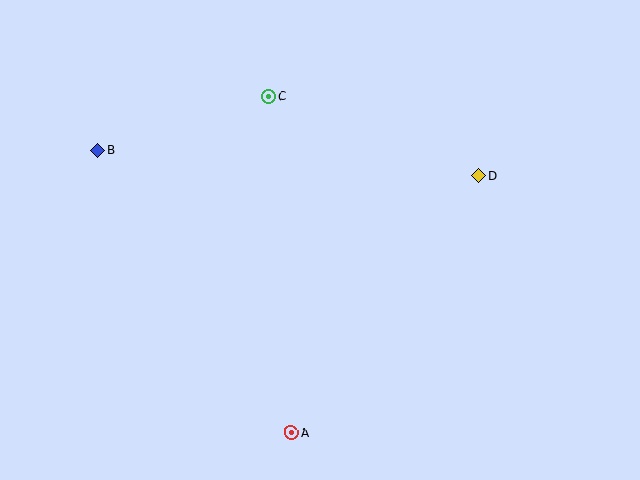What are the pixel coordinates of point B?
Point B is at (97, 150).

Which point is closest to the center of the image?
Point C at (269, 97) is closest to the center.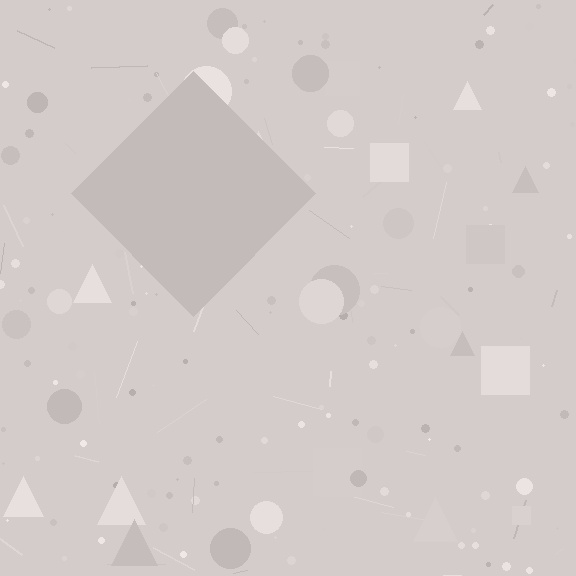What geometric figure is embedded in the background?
A diamond is embedded in the background.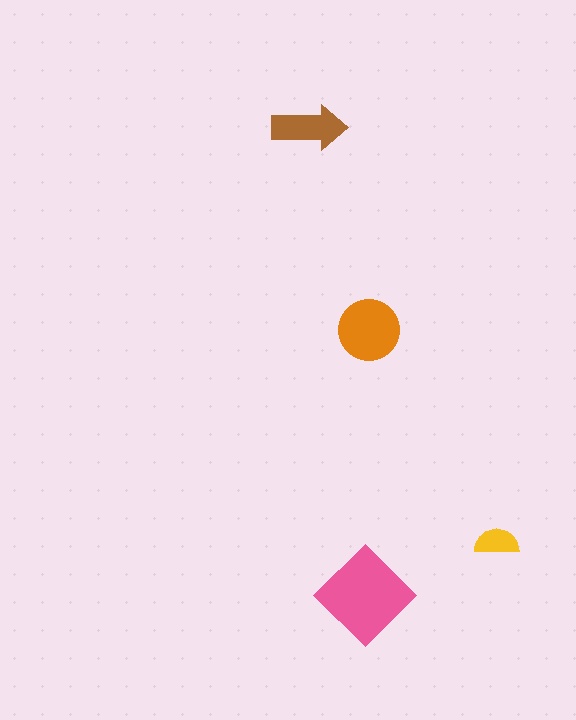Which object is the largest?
The pink diamond.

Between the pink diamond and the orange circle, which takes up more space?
The pink diamond.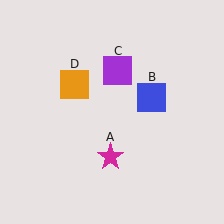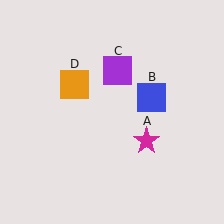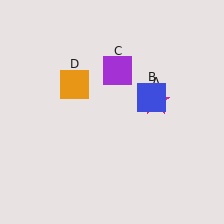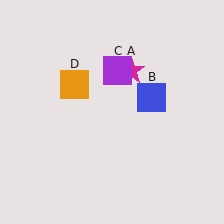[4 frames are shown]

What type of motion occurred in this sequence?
The magenta star (object A) rotated counterclockwise around the center of the scene.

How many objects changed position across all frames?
1 object changed position: magenta star (object A).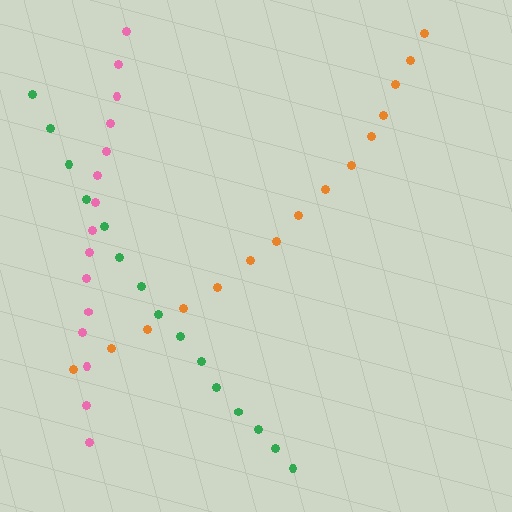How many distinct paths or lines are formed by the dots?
There are 3 distinct paths.